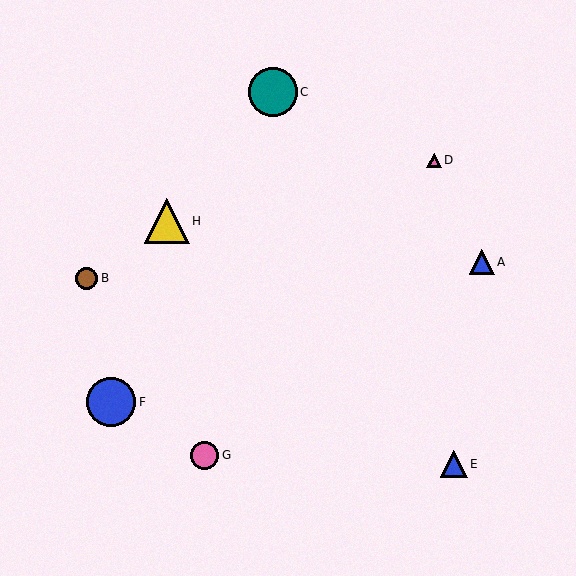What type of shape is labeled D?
Shape D is a pink triangle.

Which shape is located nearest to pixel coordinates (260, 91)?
The teal circle (labeled C) at (273, 92) is nearest to that location.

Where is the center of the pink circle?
The center of the pink circle is at (205, 455).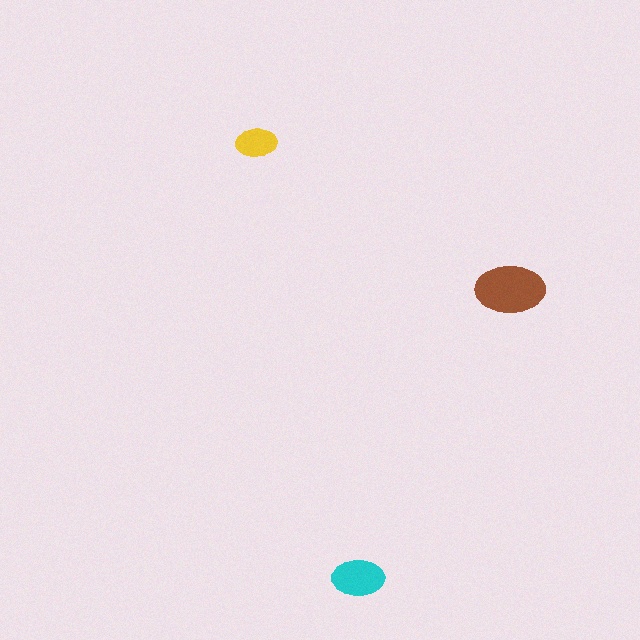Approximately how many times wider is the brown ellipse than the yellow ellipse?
About 1.5 times wider.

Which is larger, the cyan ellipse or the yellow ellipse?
The cyan one.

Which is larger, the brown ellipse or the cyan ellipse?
The brown one.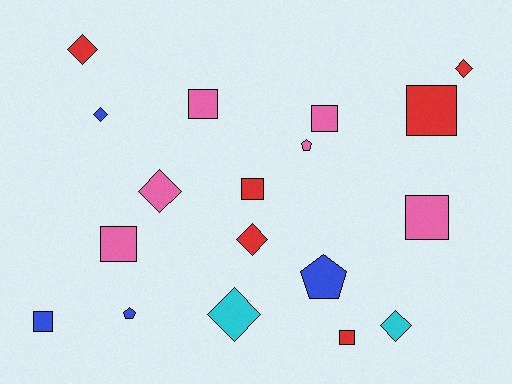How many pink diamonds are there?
There is 1 pink diamond.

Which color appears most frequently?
Red, with 6 objects.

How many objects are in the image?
There are 18 objects.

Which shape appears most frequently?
Square, with 8 objects.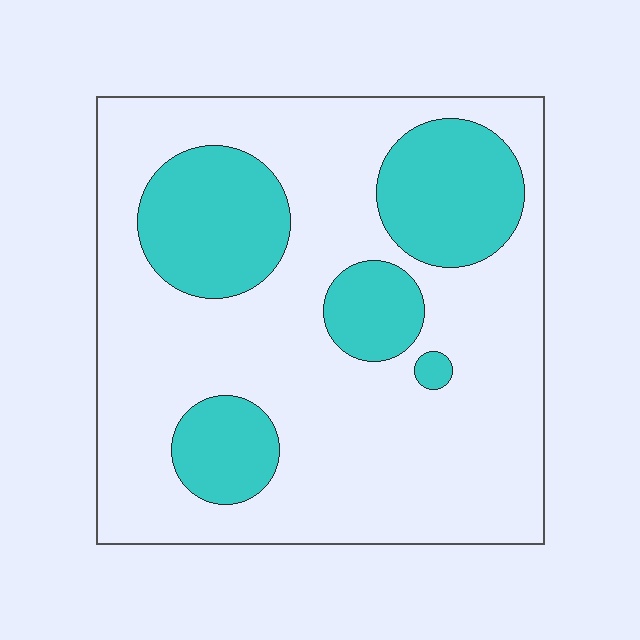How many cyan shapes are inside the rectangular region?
5.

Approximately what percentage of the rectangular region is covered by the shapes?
Approximately 25%.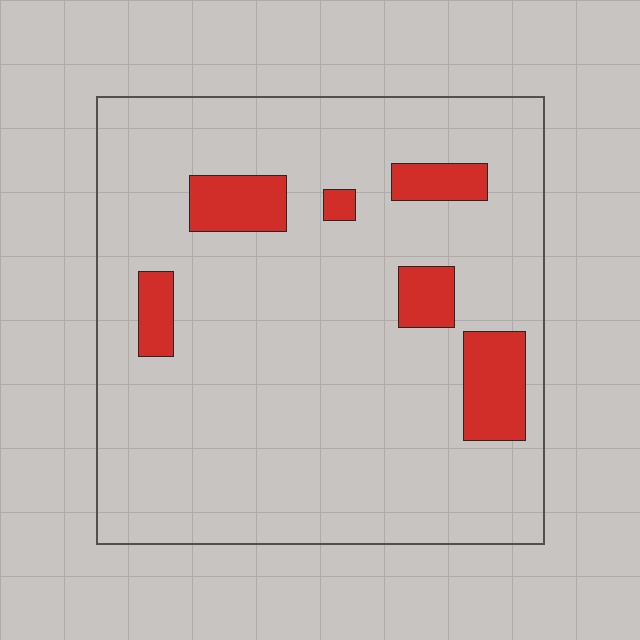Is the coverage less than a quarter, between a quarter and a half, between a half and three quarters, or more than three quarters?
Less than a quarter.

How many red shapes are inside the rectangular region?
6.